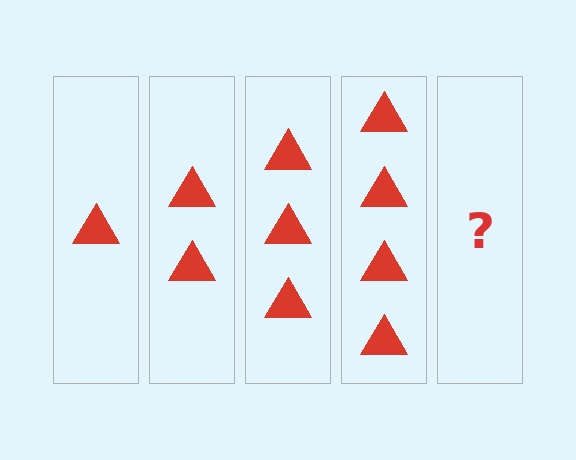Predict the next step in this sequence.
The next step is 5 triangles.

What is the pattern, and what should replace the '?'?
The pattern is that each step adds one more triangle. The '?' should be 5 triangles.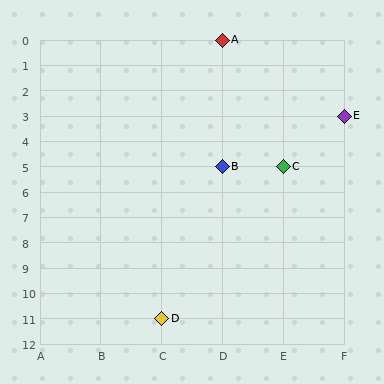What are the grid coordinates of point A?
Point A is at grid coordinates (D, 0).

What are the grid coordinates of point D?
Point D is at grid coordinates (C, 11).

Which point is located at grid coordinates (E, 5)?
Point C is at (E, 5).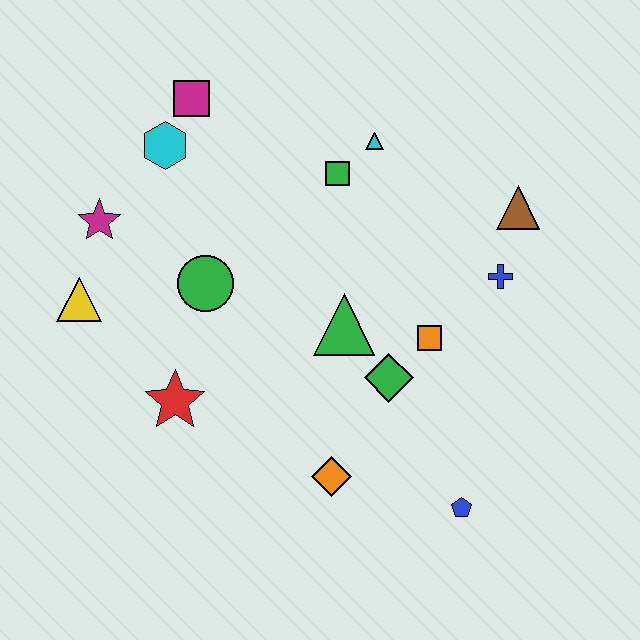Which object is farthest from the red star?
The brown triangle is farthest from the red star.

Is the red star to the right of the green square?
No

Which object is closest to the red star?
The green circle is closest to the red star.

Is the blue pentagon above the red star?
No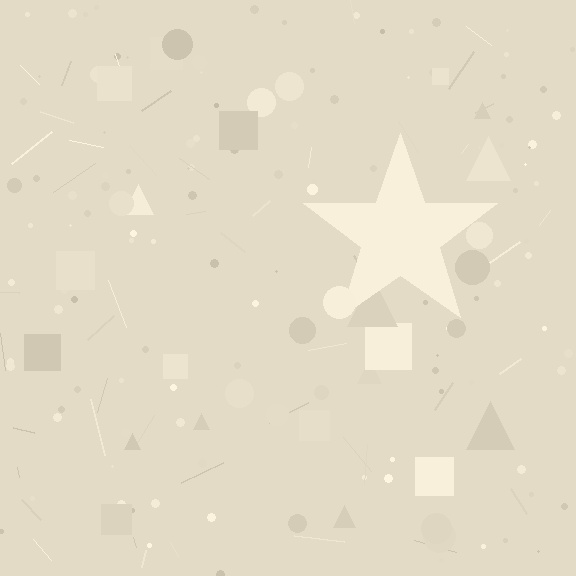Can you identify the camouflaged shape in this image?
The camouflaged shape is a star.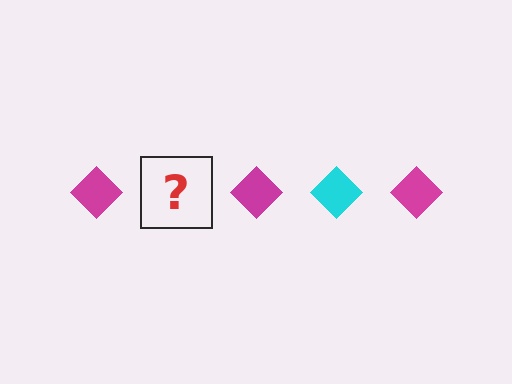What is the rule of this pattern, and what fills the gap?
The rule is that the pattern cycles through magenta, cyan diamonds. The gap should be filled with a cyan diamond.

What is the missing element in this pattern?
The missing element is a cyan diamond.